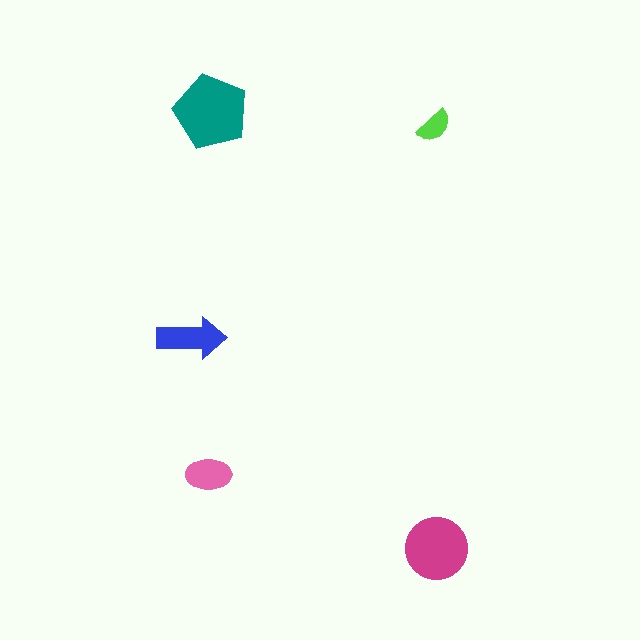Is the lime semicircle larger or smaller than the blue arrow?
Smaller.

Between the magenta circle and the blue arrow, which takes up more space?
The magenta circle.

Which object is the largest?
The teal pentagon.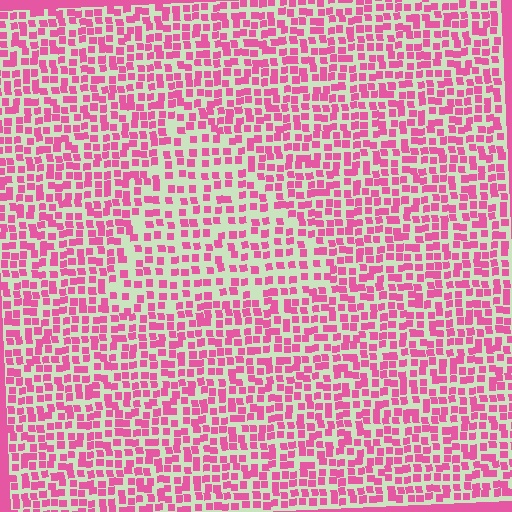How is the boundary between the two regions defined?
The boundary is defined by a change in element density (approximately 1.5x ratio). All elements are the same color, size, and shape.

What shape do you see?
I see a triangle.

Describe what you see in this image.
The image contains small pink elements arranged at two different densities. A triangle-shaped region is visible where the elements are less densely packed than the surrounding area.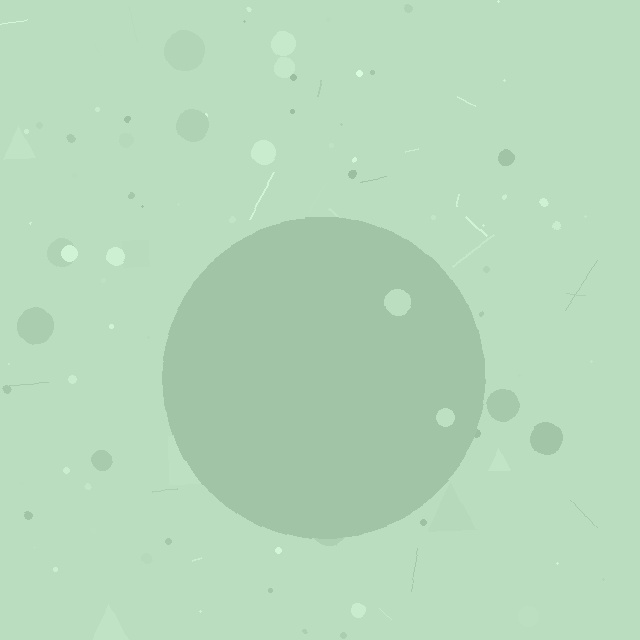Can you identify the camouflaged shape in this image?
The camouflaged shape is a circle.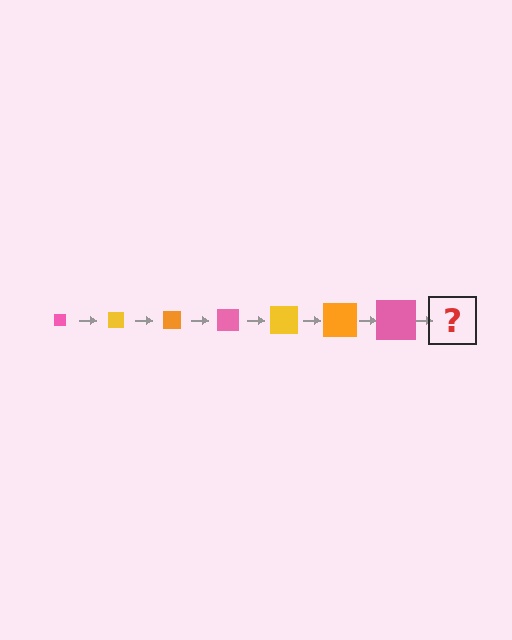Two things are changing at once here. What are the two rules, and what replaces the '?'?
The two rules are that the square grows larger each step and the color cycles through pink, yellow, and orange. The '?' should be a yellow square, larger than the previous one.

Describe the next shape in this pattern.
It should be a yellow square, larger than the previous one.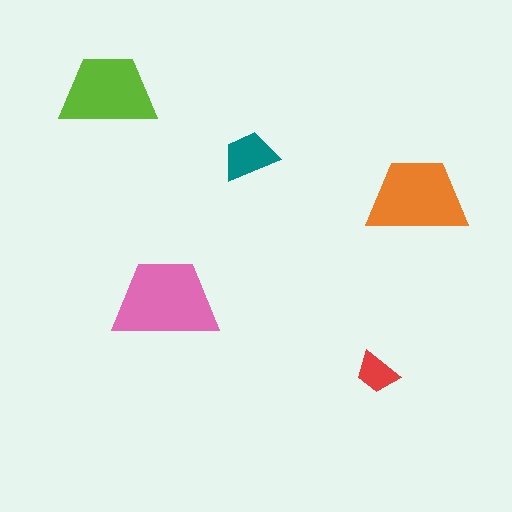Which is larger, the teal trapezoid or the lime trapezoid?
The lime one.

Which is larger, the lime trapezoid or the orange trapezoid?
The orange one.